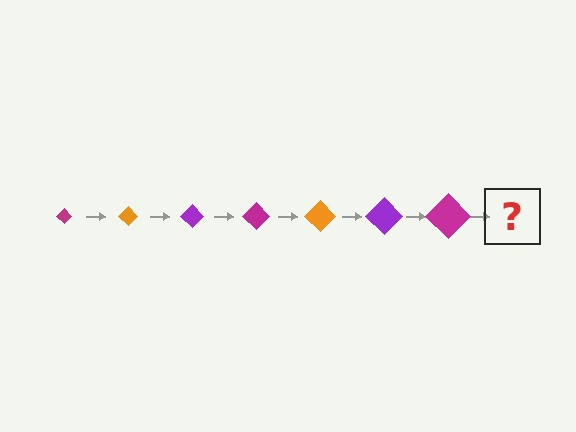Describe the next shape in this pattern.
It should be an orange diamond, larger than the previous one.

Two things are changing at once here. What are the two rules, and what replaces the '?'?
The two rules are that the diamond grows larger each step and the color cycles through magenta, orange, and purple. The '?' should be an orange diamond, larger than the previous one.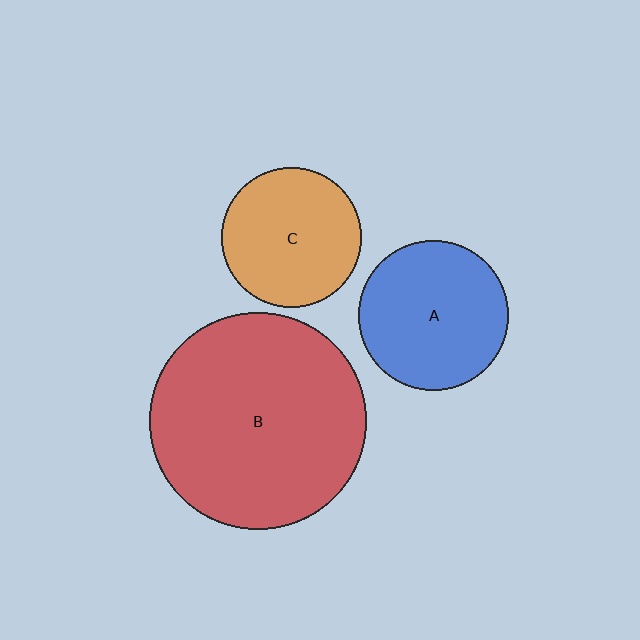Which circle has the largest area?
Circle B (red).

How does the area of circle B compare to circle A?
Approximately 2.1 times.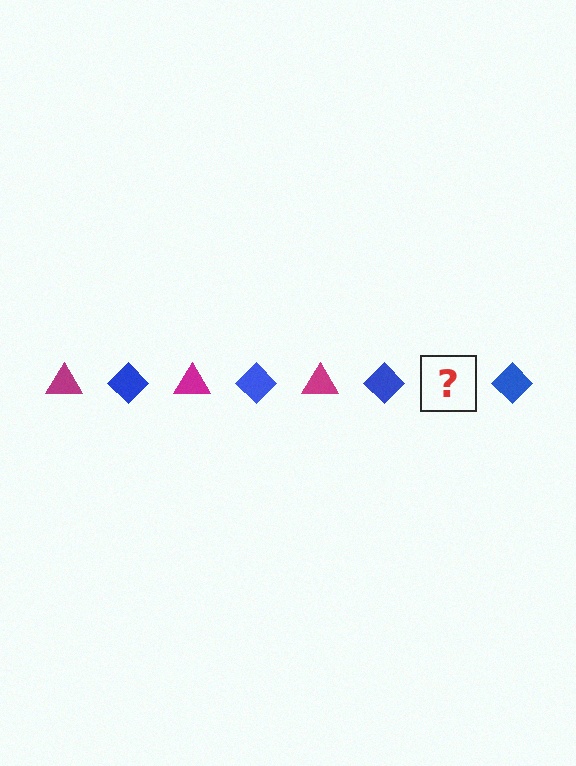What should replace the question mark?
The question mark should be replaced with a magenta triangle.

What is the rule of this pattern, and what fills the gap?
The rule is that the pattern alternates between magenta triangle and blue diamond. The gap should be filled with a magenta triangle.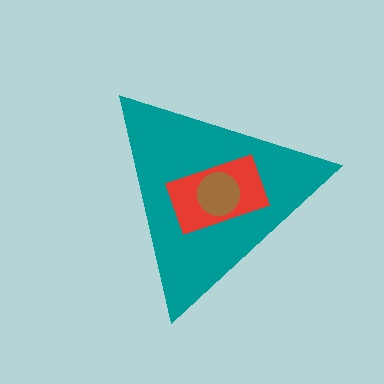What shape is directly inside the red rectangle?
The brown circle.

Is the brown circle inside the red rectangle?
Yes.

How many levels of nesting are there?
3.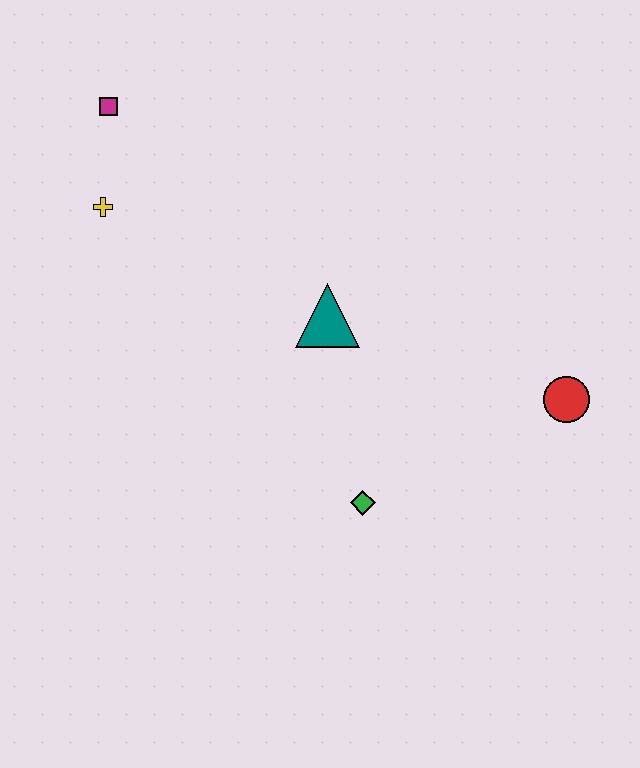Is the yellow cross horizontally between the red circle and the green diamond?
No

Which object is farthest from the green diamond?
The magenta square is farthest from the green diamond.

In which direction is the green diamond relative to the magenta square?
The green diamond is below the magenta square.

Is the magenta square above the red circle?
Yes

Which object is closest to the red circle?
The green diamond is closest to the red circle.